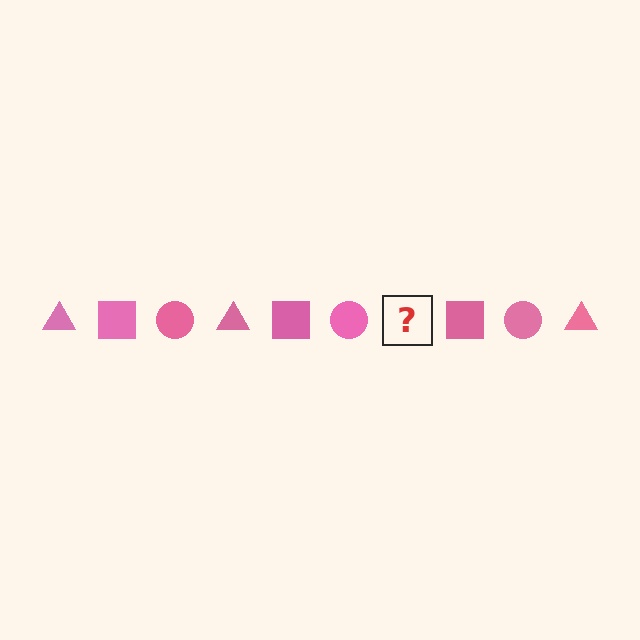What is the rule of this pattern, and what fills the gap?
The rule is that the pattern cycles through triangle, square, circle shapes in pink. The gap should be filled with a pink triangle.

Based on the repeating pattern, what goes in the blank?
The blank should be a pink triangle.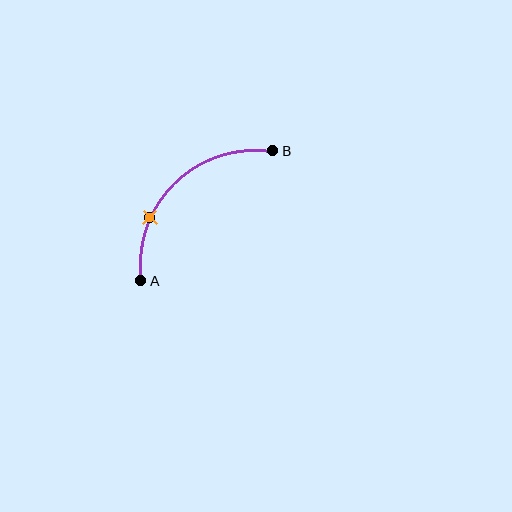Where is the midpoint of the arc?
The arc midpoint is the point on the curve farthest from the straight line joining A and B. It sits above and to the left of that line.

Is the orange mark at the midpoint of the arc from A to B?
No. The orange mark lies on the arc but is closer to endpoint A. The arc midpoint would be at the point on the curve equidistant along the arc from both A and B.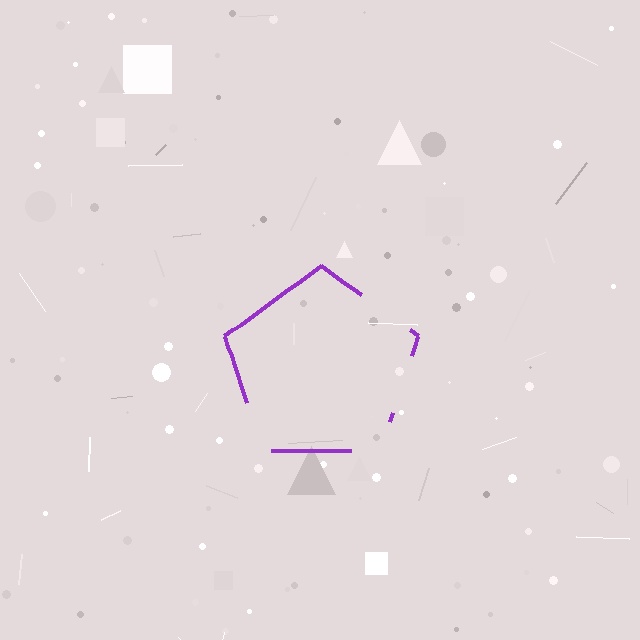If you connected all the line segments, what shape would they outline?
They would outline a pentagon.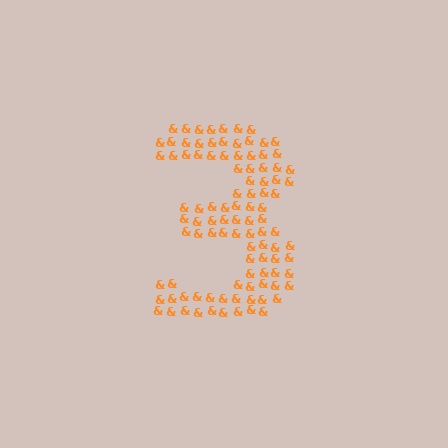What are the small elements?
The small elements are ampersands.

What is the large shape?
The large shape is the digit 3.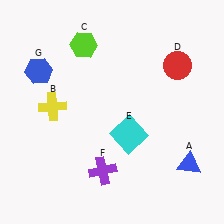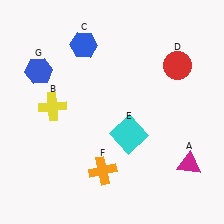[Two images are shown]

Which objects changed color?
A changed from blue to magenta. C changed from lime to blue. F changed from purple to orange.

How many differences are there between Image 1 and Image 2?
There are 3 differences between the two images.